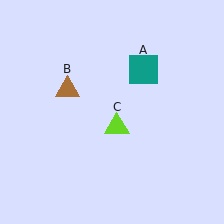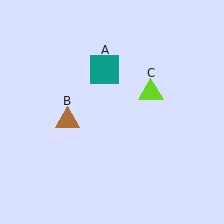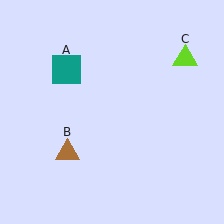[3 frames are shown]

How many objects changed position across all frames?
3 objects changed position: teal square (object A), brown triangle (object B), lime triangle (object C).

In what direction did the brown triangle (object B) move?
The brown triangle (object B) moved down.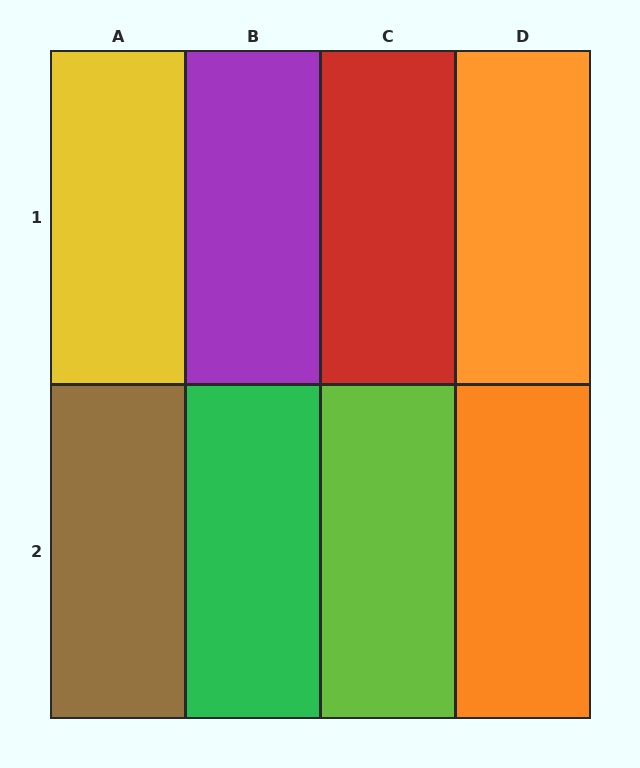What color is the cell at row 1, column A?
Yellow.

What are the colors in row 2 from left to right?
Brown, green, lime, orange.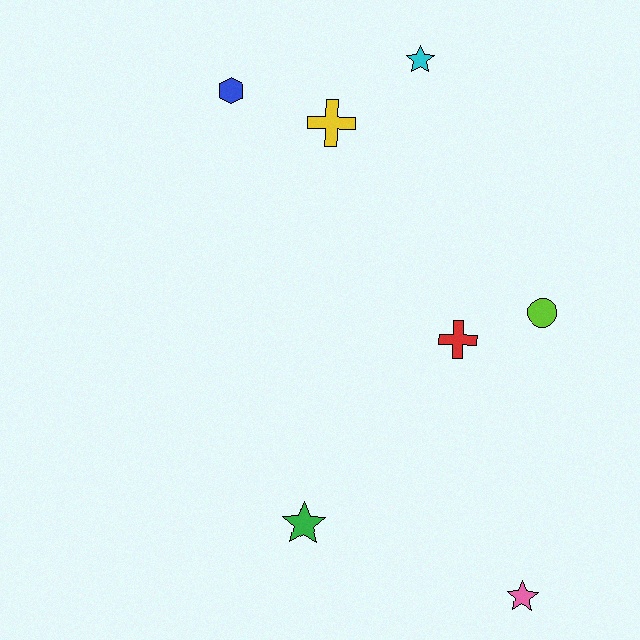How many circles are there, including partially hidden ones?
There is 1 circle.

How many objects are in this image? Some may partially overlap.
There are 7 objects.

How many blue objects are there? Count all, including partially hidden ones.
There is 1 blue object.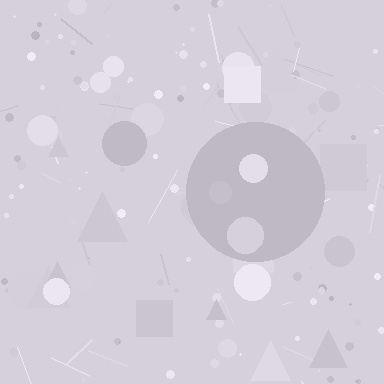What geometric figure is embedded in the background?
A circle is embedded in the background.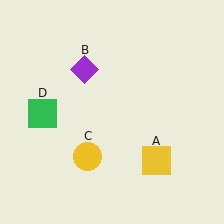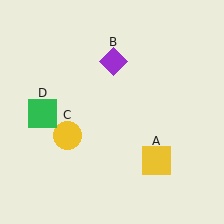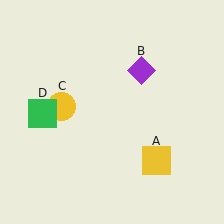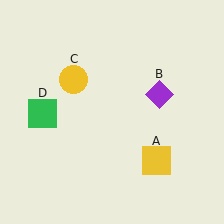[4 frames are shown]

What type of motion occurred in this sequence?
The purple diamond (object B), yellow circle (object C) rotated clockwise around the center of the scene.